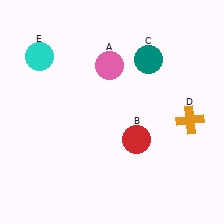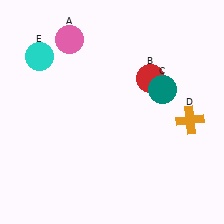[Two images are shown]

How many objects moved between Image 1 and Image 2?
3 objects moved between the two images.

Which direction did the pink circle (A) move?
The pink circle (A) moved left.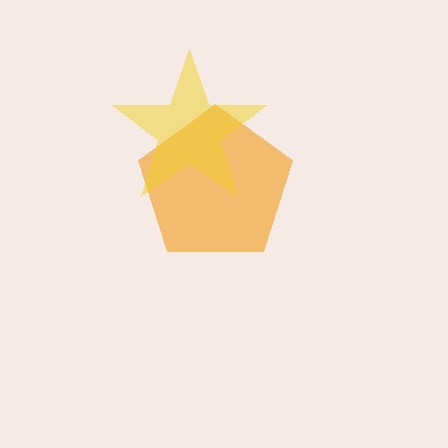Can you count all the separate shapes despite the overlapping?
Yes, there are 2 separate shapes.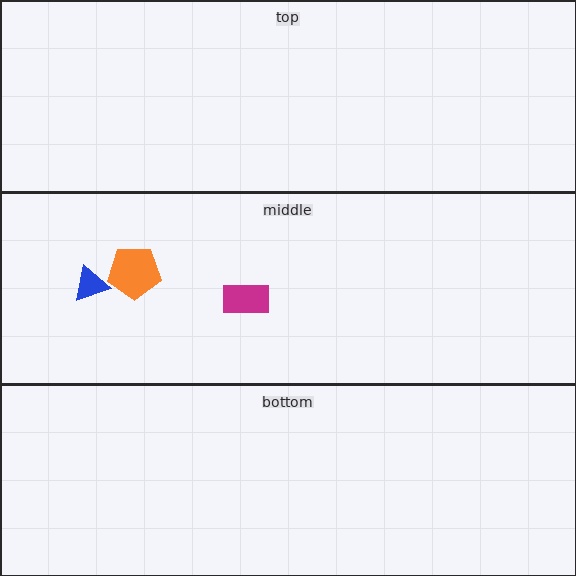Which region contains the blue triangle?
The middle region.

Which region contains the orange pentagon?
The middle region.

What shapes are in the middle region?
The magenta rectangle, the blue triangle, the orange pentagon.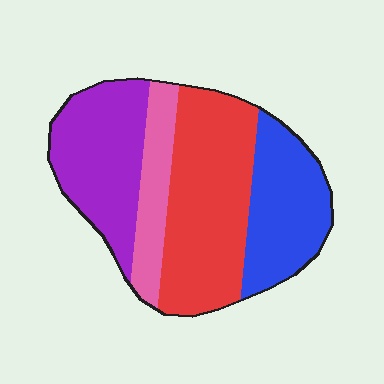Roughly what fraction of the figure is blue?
Blue covers roughly 25% of the figure.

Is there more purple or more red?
Red.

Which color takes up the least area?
Pink, at roughly 15%.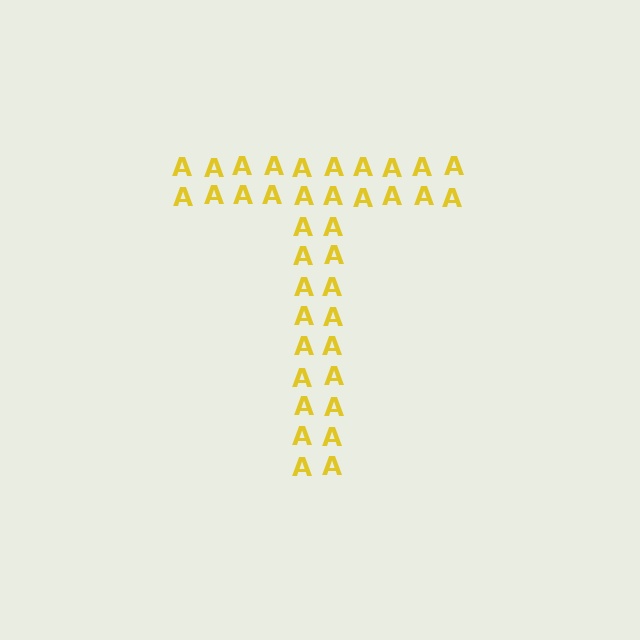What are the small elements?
The small elements are letter A's.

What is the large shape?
The large shape is the letter T.